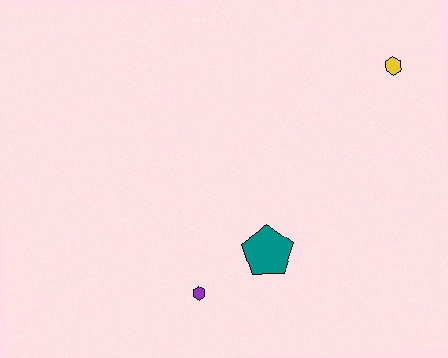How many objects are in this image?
There are 3 objects.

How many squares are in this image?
There are no squares.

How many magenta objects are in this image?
There are no magenta objects.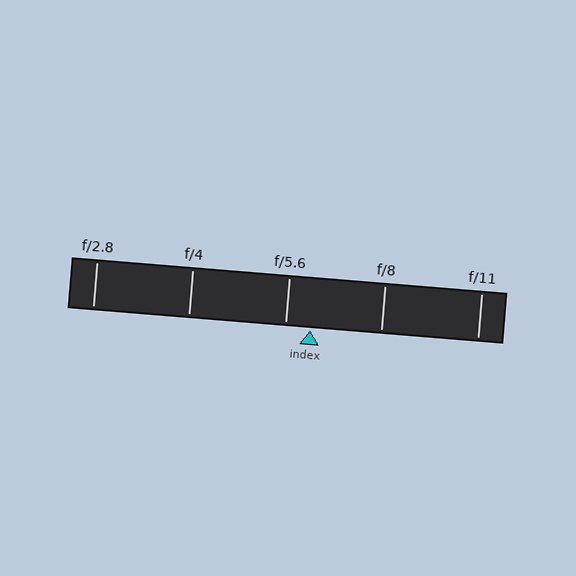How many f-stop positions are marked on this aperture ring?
There are 5 f-stop positions marked.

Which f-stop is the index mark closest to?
The index mark is closest to f/5.6.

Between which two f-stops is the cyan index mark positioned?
The index mark is between f/5.6 and f/8.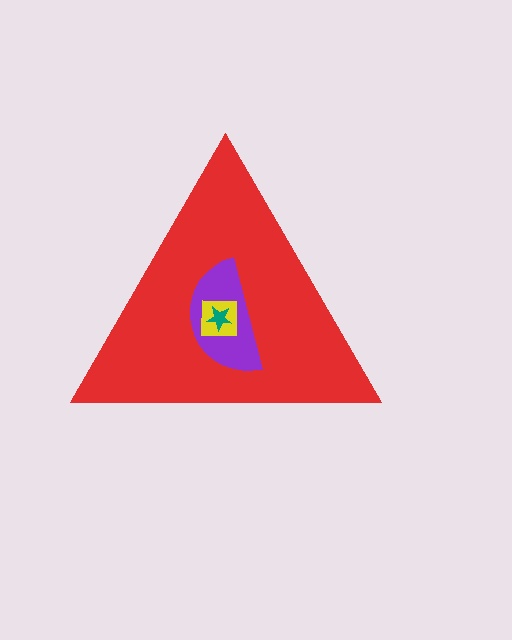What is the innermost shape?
The teal star.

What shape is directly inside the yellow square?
The teal star.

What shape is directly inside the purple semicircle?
The yellow square.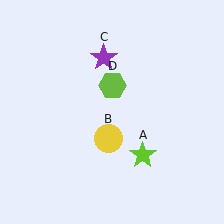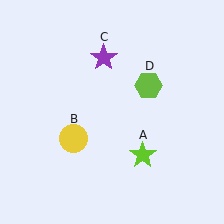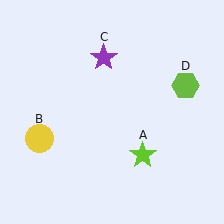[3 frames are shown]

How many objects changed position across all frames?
2 objects changed position: yellow circle (object B), lime hexagon (object D).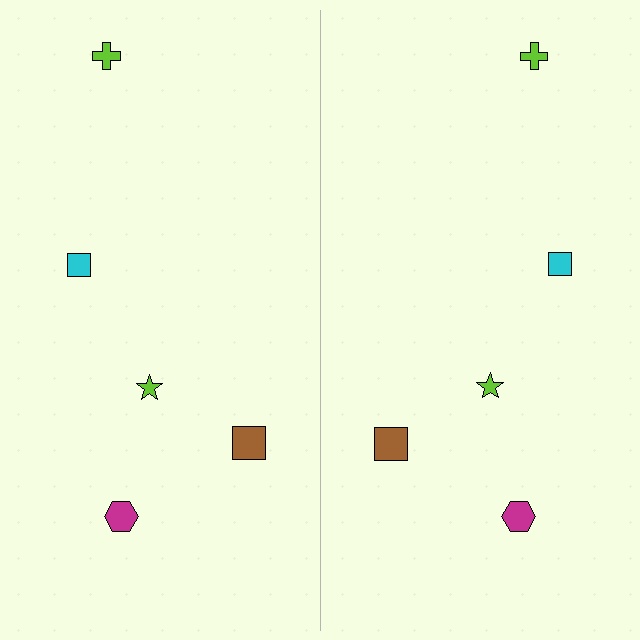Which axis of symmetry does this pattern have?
The pattern has a vertical axis of symmetry running through the center of the image.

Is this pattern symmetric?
Yes, this pattern has bilateral (reflection) symmetry.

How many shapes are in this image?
There are 10 shapes in this image.